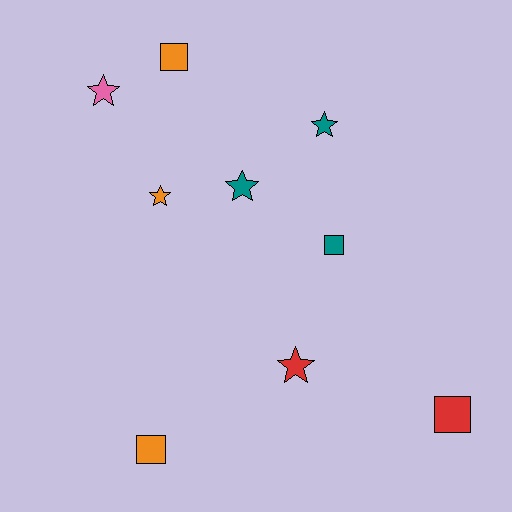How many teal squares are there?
There is 1 teal square.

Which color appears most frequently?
Orange, with 3 objects.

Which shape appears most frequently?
Star, with 5 objects.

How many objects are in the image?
There are 9 objects.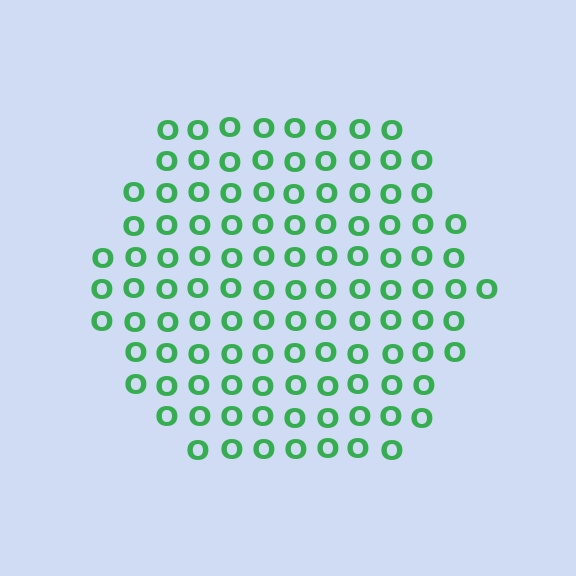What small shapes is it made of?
It is made of small letter O's.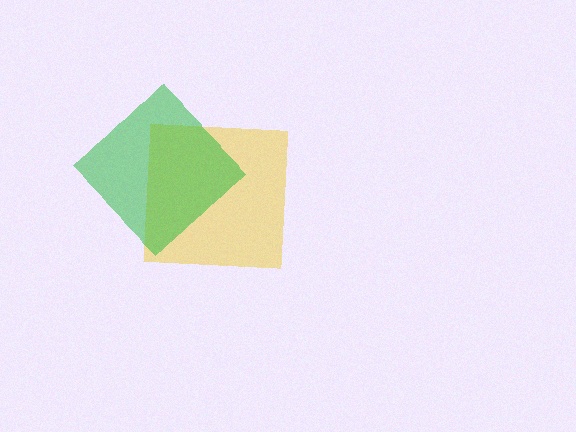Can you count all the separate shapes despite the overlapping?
Yes, there are 2 separate shapes.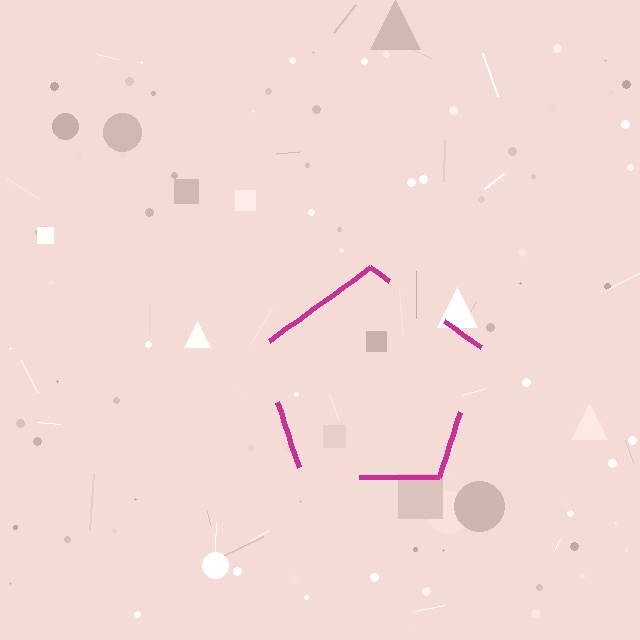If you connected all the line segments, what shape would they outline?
They would outline a pentagon.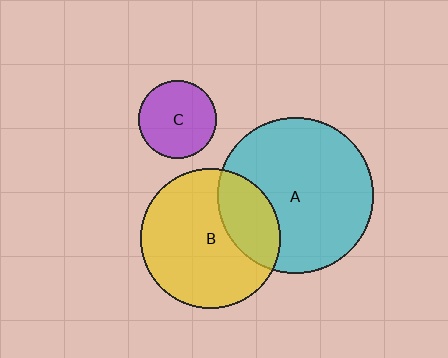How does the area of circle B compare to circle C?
Approximately 3.2 times.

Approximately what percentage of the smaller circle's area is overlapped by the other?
Approximately 25%.